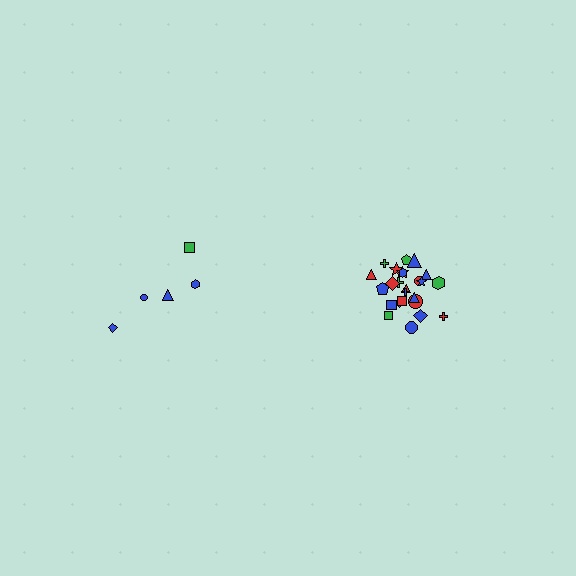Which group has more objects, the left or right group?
The right group.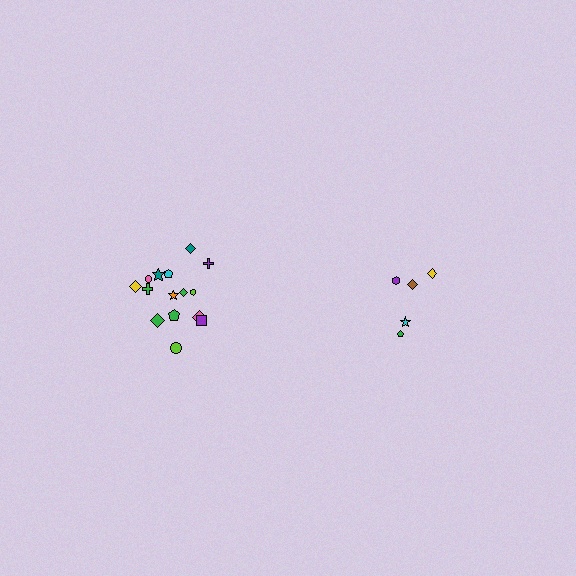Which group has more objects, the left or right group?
The left group.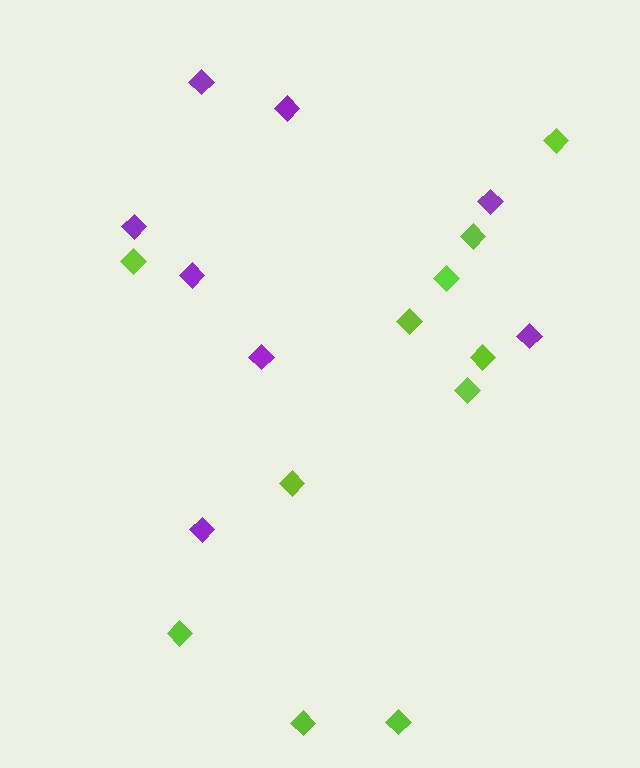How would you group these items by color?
There are 2 groups: one group of purple diamonds (8) and one group of lime diamonds (11).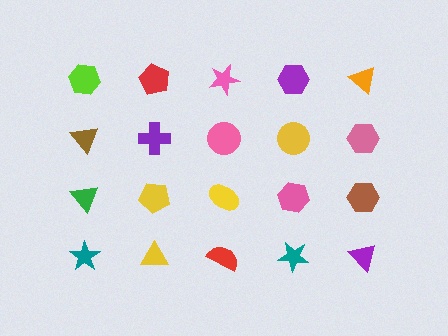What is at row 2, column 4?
A yellow circle.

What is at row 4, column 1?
A teal star.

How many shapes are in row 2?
5 shapes.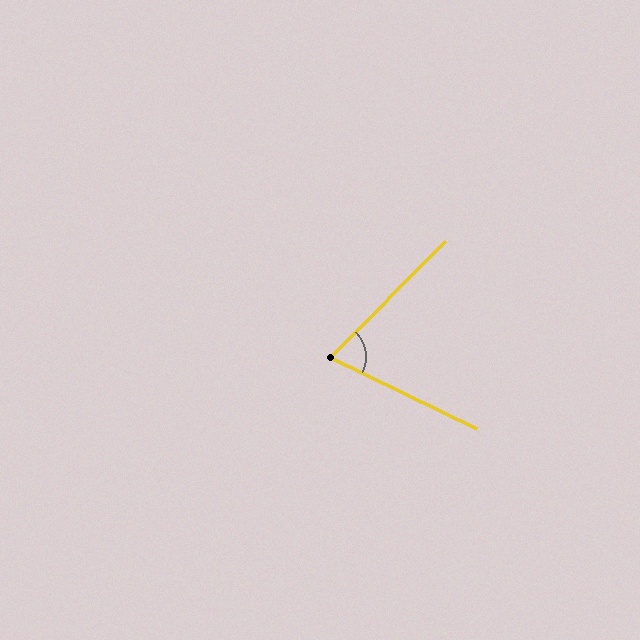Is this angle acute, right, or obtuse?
It is acute.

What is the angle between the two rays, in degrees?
Approximately 71 degrees.